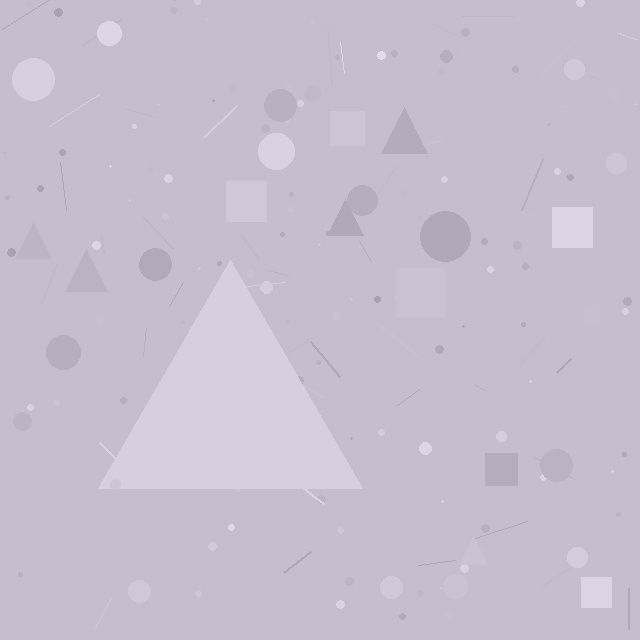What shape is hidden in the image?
A triangle is hidden in the image.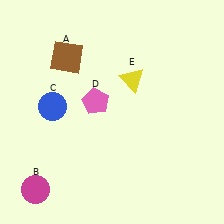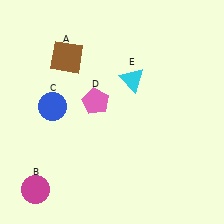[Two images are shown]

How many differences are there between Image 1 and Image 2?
There is 1 difference between the two images.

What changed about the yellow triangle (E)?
In Image 1, E is yellow. In Image 2, it changed to cyan.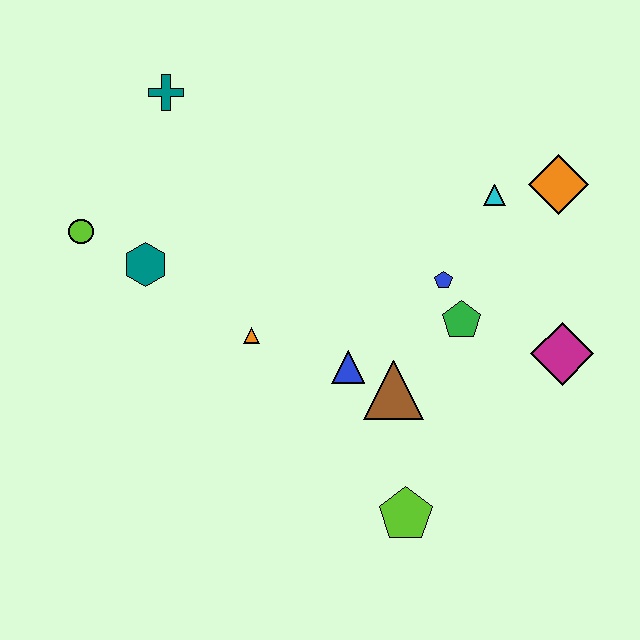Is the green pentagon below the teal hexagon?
Yes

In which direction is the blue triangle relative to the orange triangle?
The blue triangle is to the right of the orange triangle.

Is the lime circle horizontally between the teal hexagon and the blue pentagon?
No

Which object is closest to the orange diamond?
The cyan triangle is closest to the orange diamond.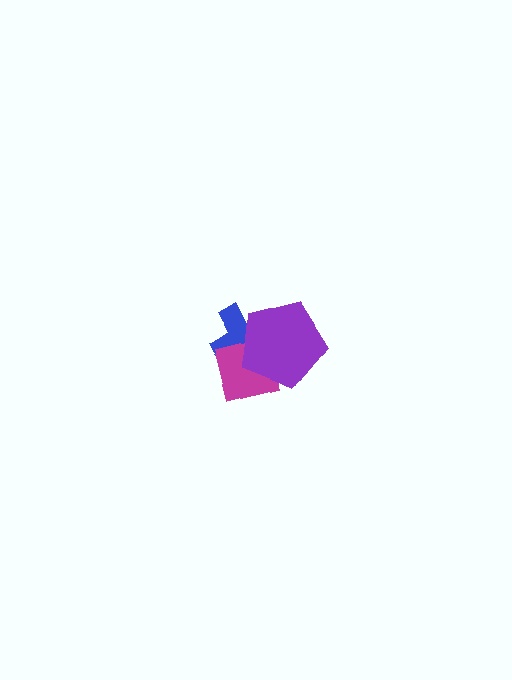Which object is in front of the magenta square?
The purple pentagon is in front of the magenta square.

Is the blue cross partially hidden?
Yes, it is partially covered by another shape.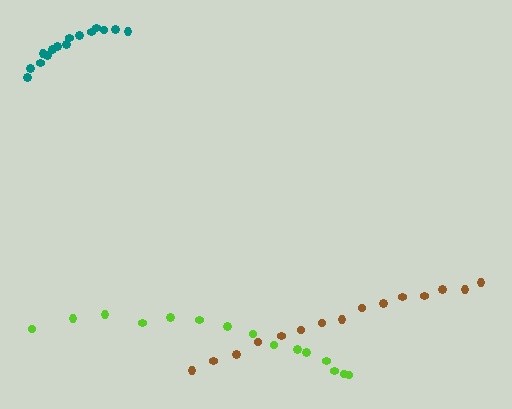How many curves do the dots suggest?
There are 3 distinct paths.